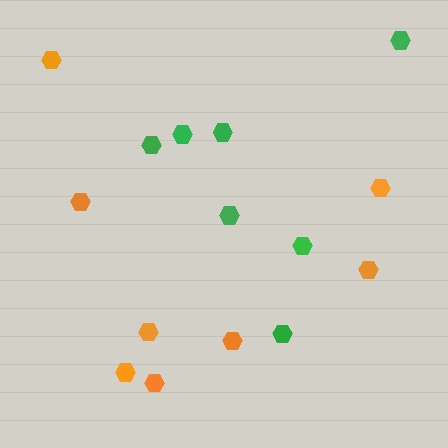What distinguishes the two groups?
There are 2 groups: one group of orange hexagons (8) and one group of green hexagons (7).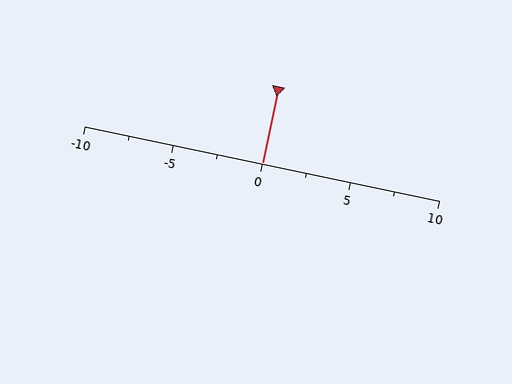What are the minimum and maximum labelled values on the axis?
The axis runs from -10 to 10.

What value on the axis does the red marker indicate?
The marker indicates approximately 0.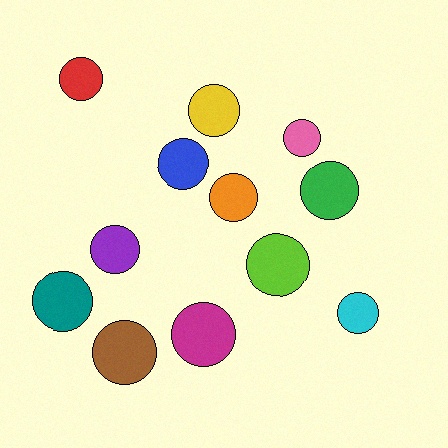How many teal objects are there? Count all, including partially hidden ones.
There is 1 teal object.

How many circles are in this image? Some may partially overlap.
There are 12 circles.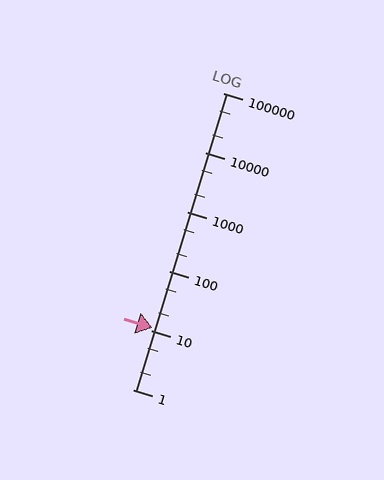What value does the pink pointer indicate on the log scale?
The pointer indicates approximately 11.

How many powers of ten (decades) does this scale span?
The scale spans 5 decades, from 1 to 100000.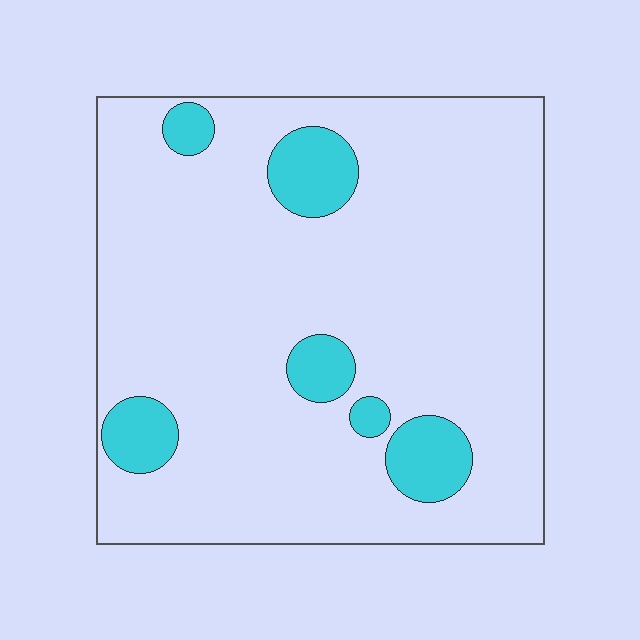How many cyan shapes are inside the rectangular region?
6.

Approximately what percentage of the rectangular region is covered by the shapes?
Approximately 10%.